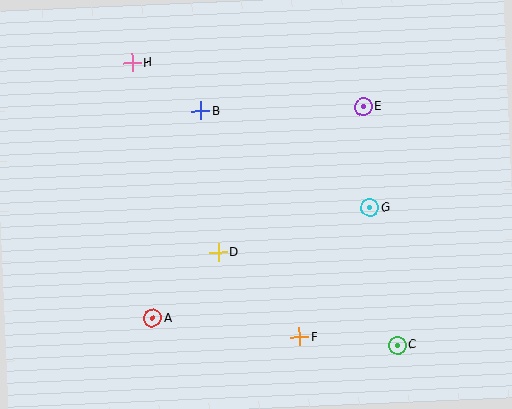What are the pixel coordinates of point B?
Point B is at (201, 111).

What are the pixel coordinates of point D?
Point D is at (218, 252).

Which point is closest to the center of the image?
Point D at (218, 252) is closest to the center.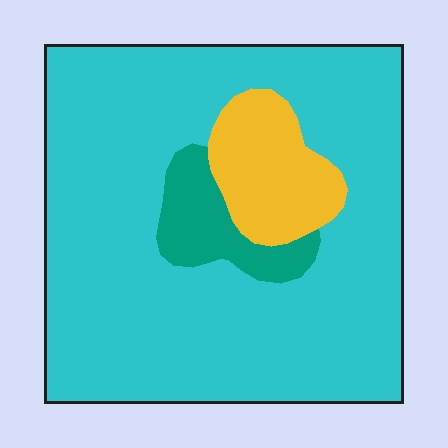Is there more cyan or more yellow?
Cyan.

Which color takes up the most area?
Cyan, at roughly 80%.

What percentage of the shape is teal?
Teal covers roughly 10% of the shape.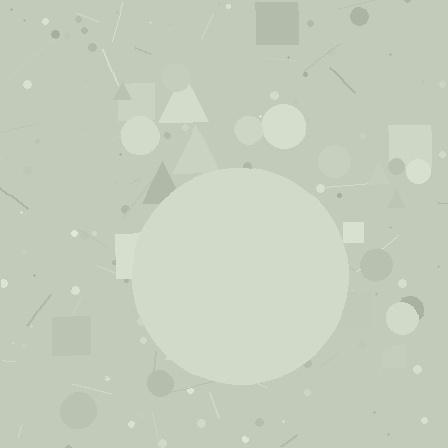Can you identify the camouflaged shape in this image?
The camouflaged shape is a circle.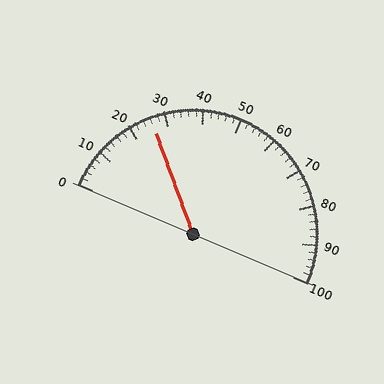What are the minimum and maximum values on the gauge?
The gauge ranges from 0 to 100.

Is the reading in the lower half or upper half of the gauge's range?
The reading is in the lower half of the range (0 to 100).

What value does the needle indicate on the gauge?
The needle indicates approximately 26.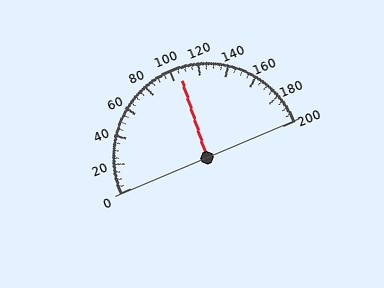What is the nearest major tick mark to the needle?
The nearest major tick mark is 100.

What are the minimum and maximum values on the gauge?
The gauge ranges from 0 to 200.